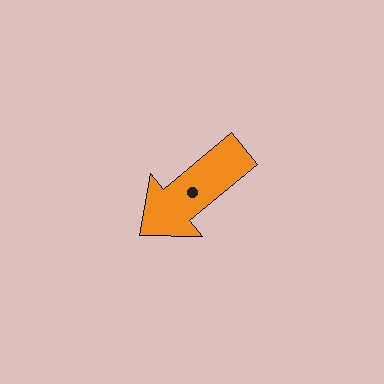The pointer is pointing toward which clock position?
Roughly 8 o'clock.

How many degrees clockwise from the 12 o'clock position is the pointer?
Approximately 230 degrees.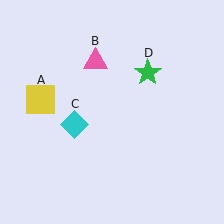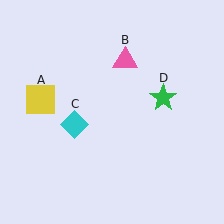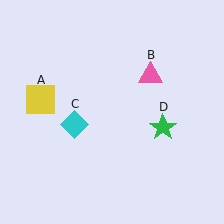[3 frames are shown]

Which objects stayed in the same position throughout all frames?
Yellow square (object A) and cyan diamond (object C) remained stationary.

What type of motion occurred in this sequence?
The pink triangle (object B), green star (object D) rotated clockwise around the center of the scene.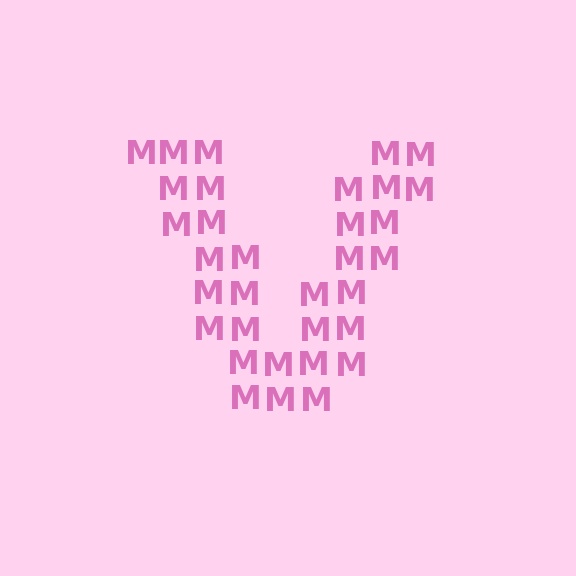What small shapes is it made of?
It is made of small letter M's.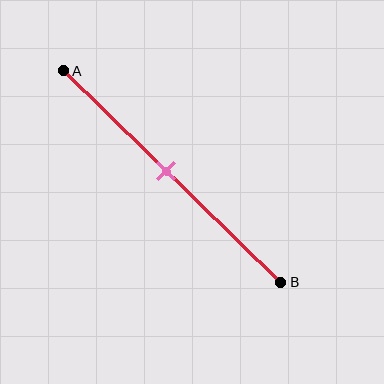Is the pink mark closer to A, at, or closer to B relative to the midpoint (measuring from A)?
The pink mark is approximately at the midpoint of segment AB.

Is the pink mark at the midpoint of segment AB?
Yes, the mark is approximately at the midpoint.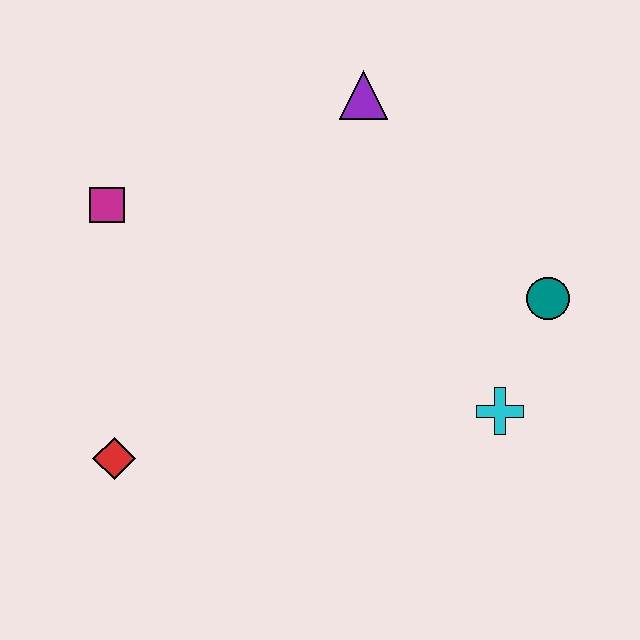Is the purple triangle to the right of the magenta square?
Yes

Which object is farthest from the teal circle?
The red diamond is farthest from the teal circle.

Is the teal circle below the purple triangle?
Yes